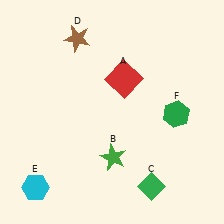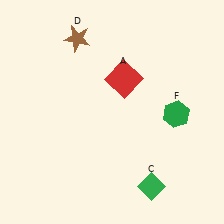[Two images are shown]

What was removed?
The green star (B), the cyan hexagon (E) were removed in Image 2.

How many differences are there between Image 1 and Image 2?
There are 2 differences between the two images.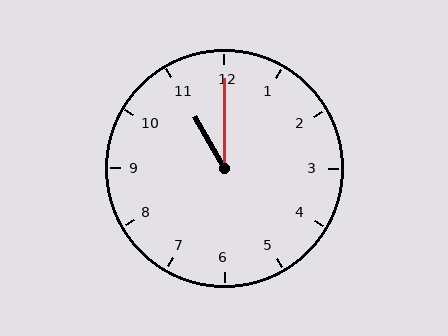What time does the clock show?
11:00.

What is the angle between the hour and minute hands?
Approximately 30 degrees.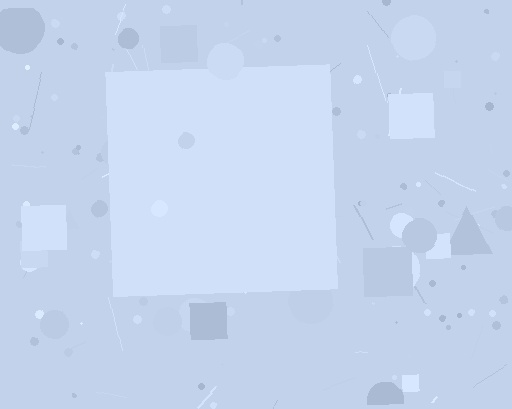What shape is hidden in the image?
A square is hidden in the image.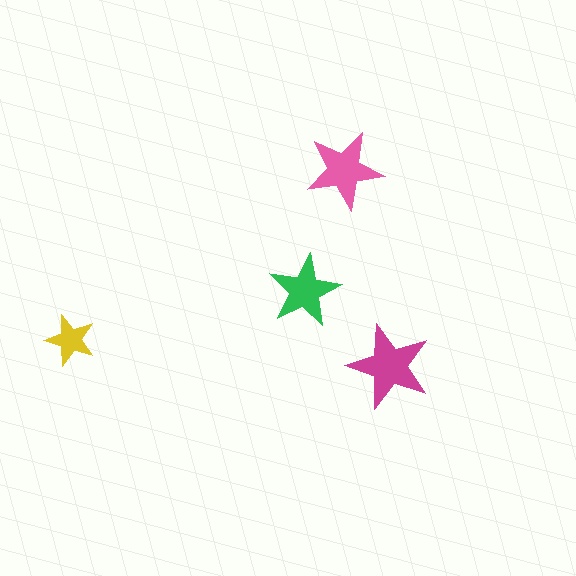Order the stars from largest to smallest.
the magenta one, the pink one, the green one, the yellow one.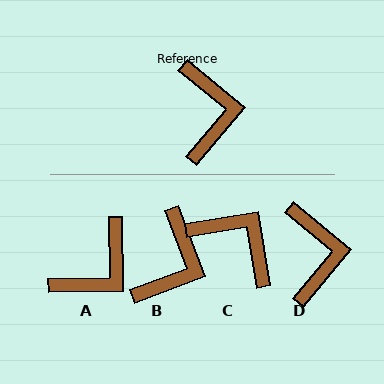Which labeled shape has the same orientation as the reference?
D.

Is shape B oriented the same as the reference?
No, it is off by about 29 degrees.